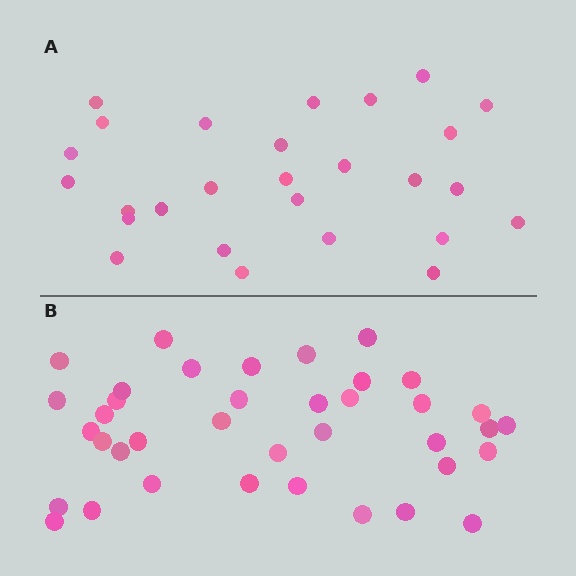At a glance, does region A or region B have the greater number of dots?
Region B (the bottom region) has more dots.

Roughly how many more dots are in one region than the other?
Region B has roughly 12 or so more dots than region A.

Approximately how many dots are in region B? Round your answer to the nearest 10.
About 40 dots. (The exact count is 38, which rounds to 40.)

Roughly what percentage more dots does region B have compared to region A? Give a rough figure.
About 40% more.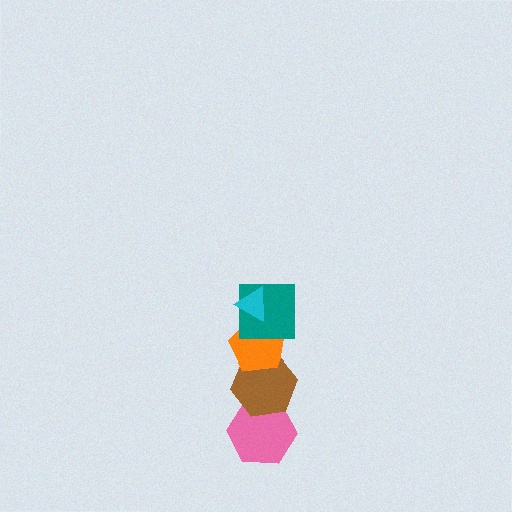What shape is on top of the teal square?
The cyan triangle is on top of the teal square.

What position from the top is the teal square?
The teal square is 2nd from the top.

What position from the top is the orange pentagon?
The orange pentagon is 3rd from the top.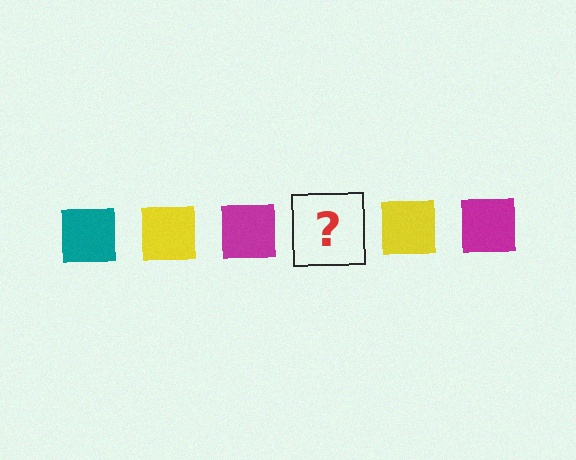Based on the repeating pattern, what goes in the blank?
The blank should be a teal square.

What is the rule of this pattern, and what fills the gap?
The rule is that the pattern cycles through teal, yellow, magenta squares. The gap should be filled with a teal square.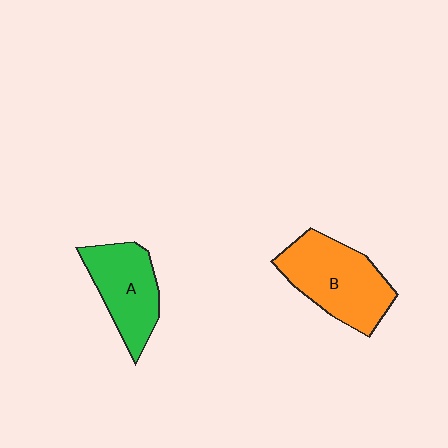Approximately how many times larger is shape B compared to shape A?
Approximately 1.3 times.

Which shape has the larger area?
Shape B (orange).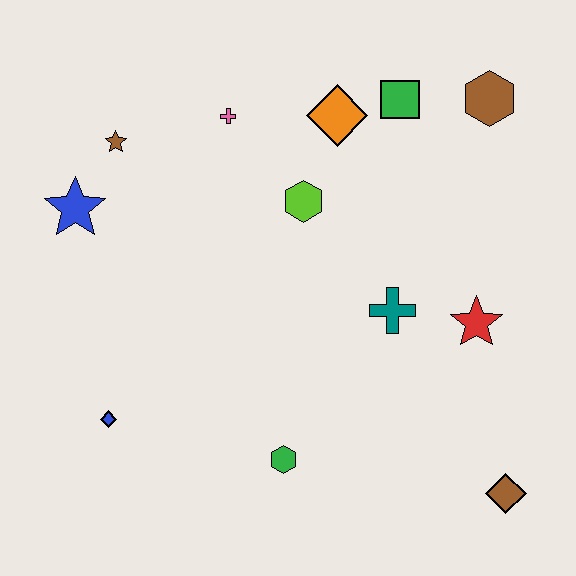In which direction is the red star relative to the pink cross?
The red star is to the right of the pink cross.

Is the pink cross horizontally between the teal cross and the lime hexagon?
No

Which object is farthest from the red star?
The blue star is farthest from the red star.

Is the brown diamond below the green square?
Yes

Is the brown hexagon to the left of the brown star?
No